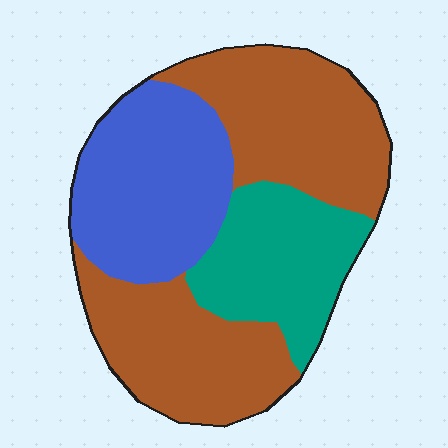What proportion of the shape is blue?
Blue covers about 30% of the shape.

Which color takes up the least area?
Teal, at roughly 20%.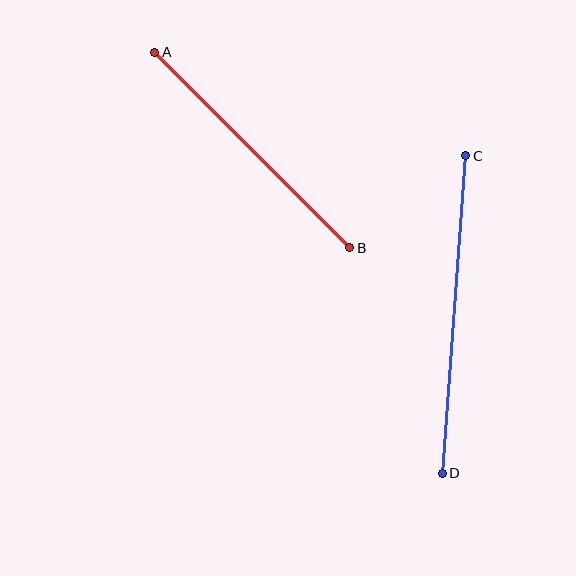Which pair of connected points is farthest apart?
Points C and D are farthest apart.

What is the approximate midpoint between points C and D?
The midpoint is at approximately (454, 315) pixels.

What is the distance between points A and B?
The distance is approximately 276 pixels.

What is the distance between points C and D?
The distance is approximately 319 pixels.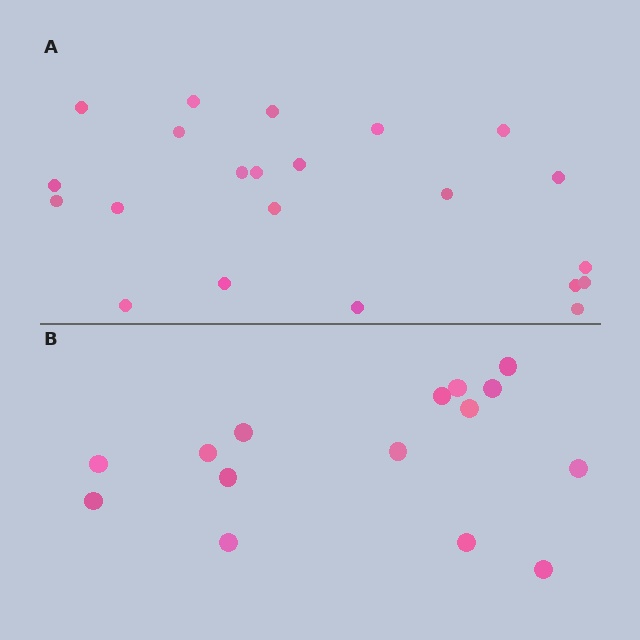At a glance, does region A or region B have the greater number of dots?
Region A (the top region) has more dots.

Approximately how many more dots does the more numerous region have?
Region A has roughly 8 or so more dots than region B.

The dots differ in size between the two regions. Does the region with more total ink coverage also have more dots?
No. Region B has more total ink coverage because its dots are larger, but region A actually contains more individual dots. Total area can be misleading — the number of items is what matters here.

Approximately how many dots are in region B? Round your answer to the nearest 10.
About 20 dots. (The exact count is 15, which rounds to 20.)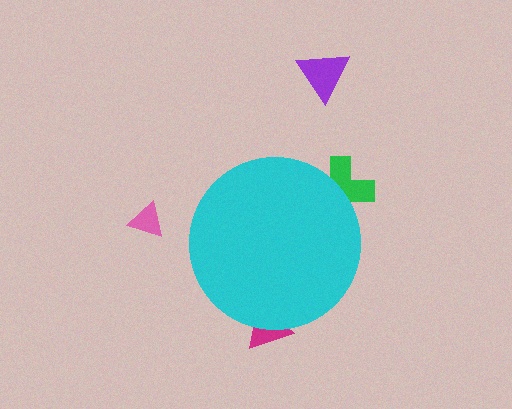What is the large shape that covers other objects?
A cyan circle.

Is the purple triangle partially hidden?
No, the purple triangle is fully visible.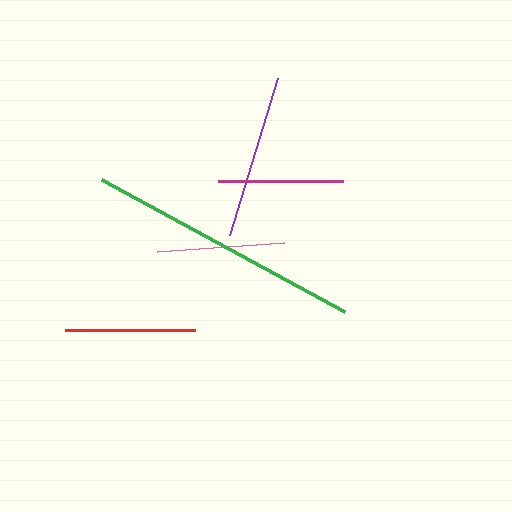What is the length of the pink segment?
The pink segment is approximately 127 pixels long.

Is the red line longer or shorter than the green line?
The green line is longer than the red line.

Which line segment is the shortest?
The magenta line is the shortest at approximately 125 pixels.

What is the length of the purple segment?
The purple segment is approximately 164 pixels long.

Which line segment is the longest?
The green line is the longest at approximately 277 pixels.